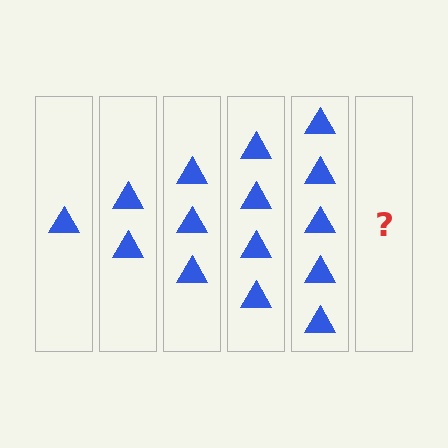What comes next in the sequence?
The next element should be 6 triangles.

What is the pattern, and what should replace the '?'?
The pattern is that each step adds one more triangle. The '?' should be 6 triangles.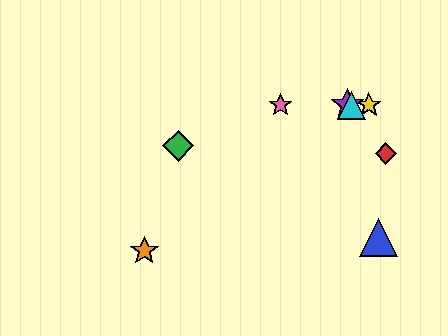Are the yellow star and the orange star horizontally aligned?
No, the yellow star is at y≈105 and the orange star is at y≈251.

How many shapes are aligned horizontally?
4 shapes (the yellow star, the purple star, the cyan triangle, the pink star) are aligned horizontally.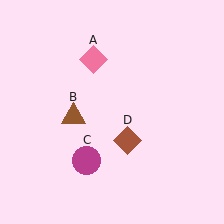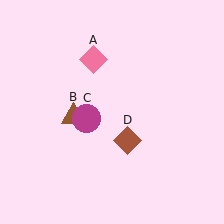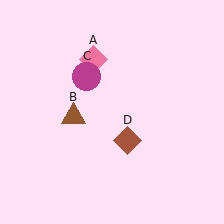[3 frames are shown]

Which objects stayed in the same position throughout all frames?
Pink diamond (object A) and brown triangle (object B) and brown diamond (object D) remained stationary.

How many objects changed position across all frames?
1 object changed position: magenta circle (object C).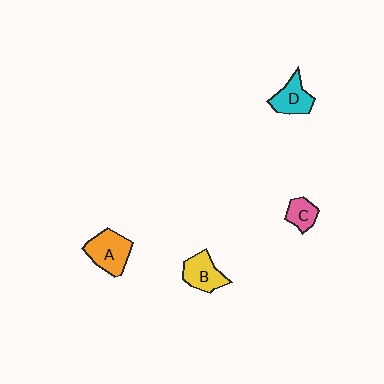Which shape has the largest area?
Shape A (orange).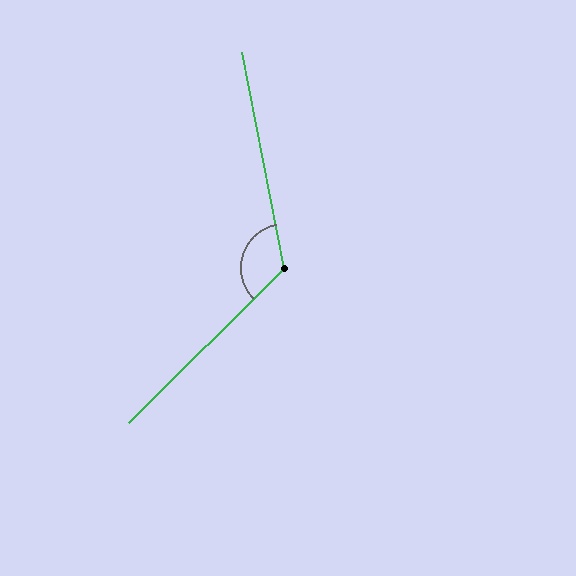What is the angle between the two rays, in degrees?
Approximately 124 degrees.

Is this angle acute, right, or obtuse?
It is obtuse.